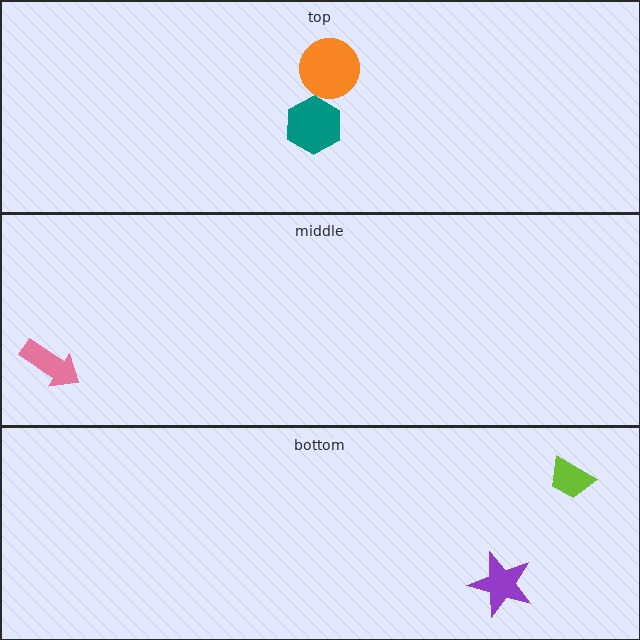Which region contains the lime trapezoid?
The bottom region.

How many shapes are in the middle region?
1.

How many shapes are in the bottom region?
2.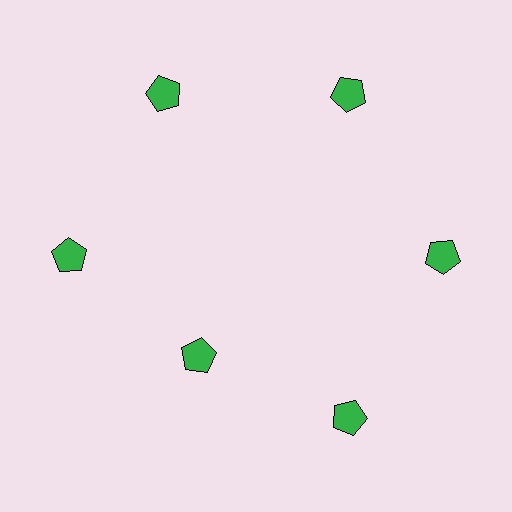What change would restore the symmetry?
The symmetry would be restored by moving it outward, back onto the ring so that all 6 pentagons sit at equal angles and equal distance from the center.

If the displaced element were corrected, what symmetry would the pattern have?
It would have 6-fold rotational symmetry — the pattern would map onto itself every 60 degrees.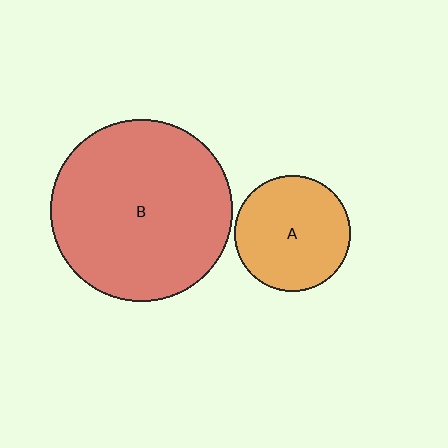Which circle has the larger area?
Circle B (red).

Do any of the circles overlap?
No, none of the circles overlap.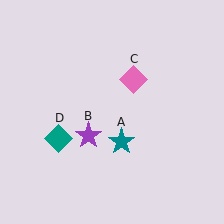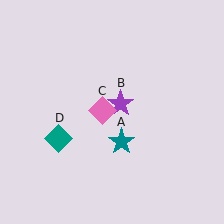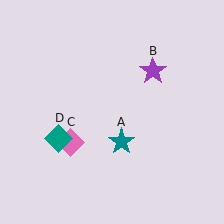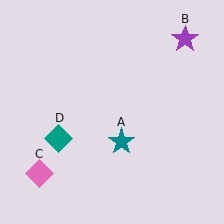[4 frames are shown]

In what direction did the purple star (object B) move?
The purple star (object B) moved up and to the right.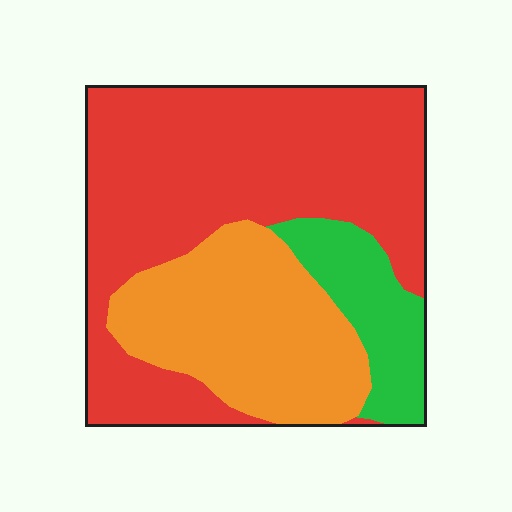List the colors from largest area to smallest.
From largest to smallest: red, orange, green.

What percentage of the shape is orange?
Orange takes up about one third (1/3) of the shape.